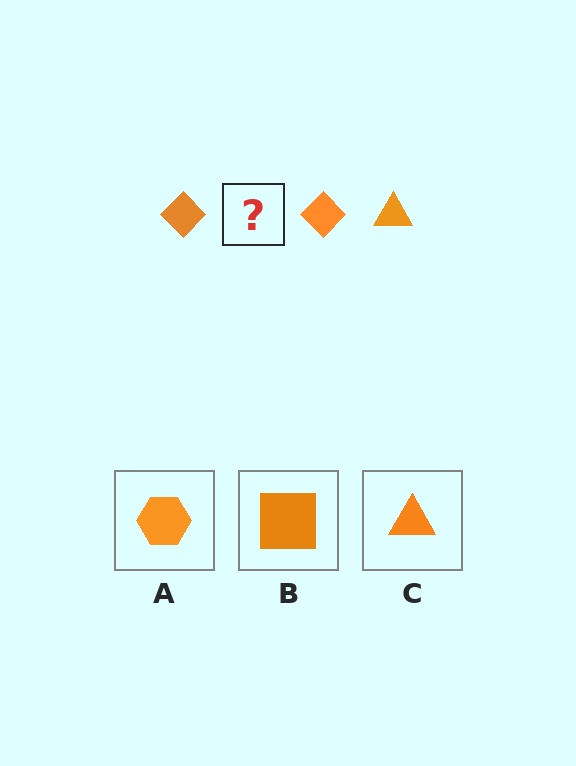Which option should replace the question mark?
Option C.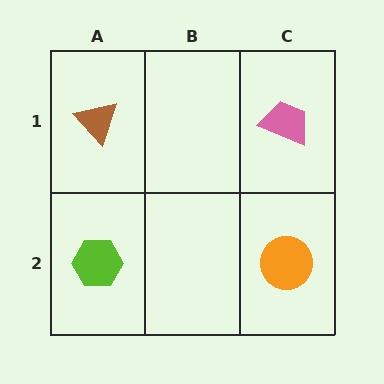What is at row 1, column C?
A pink trapezoid.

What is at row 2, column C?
An orange circle.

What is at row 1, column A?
A brown triangle.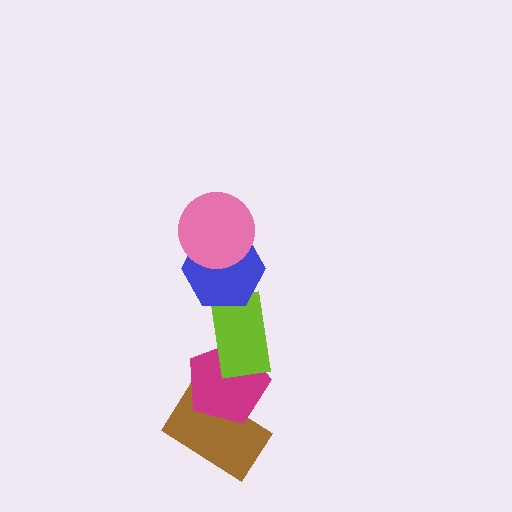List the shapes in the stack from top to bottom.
From top to bottom: the pink circle, the blue hexagon, the lime rectangle, the magenta pentagon, the brown rectangle.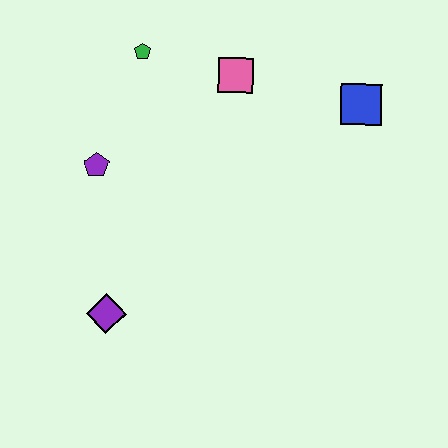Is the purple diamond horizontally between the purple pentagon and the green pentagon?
Yes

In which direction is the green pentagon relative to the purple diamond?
The green pentagon is above the purple diamond.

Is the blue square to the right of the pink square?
Yes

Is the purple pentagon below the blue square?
Yes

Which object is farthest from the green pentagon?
The purple diamond is farthest from the green pentagon.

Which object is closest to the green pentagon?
The pink square is closest to the green pentagon.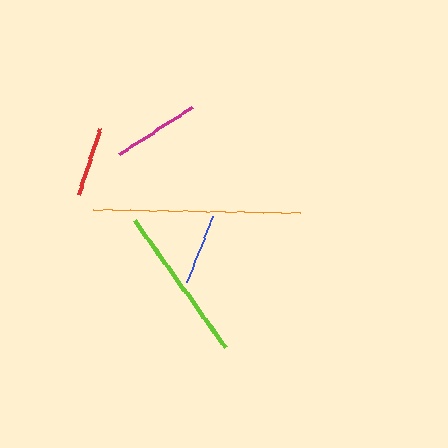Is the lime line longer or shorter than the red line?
The lime line is longer than the red line.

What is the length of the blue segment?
The blue segment is approximately 71 pixels long.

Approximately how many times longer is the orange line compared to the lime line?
The orange line is approximately 1.3 times the length of the lime line.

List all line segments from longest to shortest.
From longest to shortest: orange, lime, magenta, blue, red.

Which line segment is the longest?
The orange line is the longest at approximately 206 pixels.